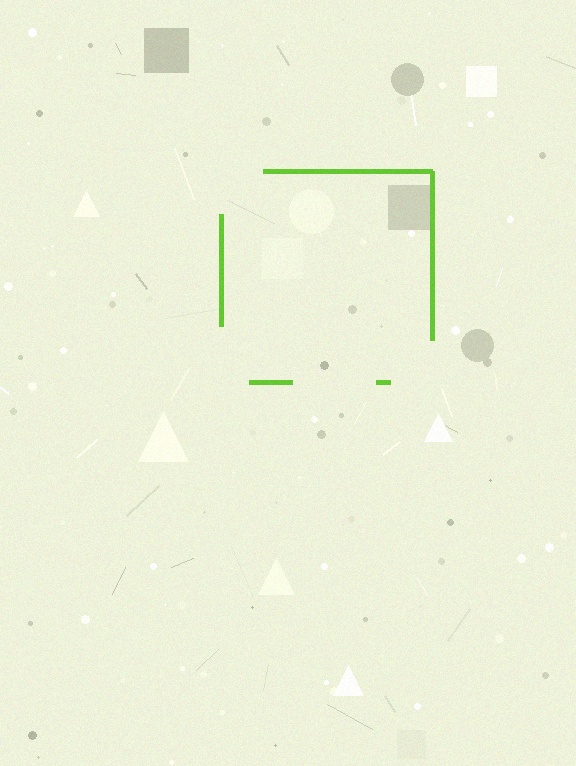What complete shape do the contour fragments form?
The contour fragments form a square.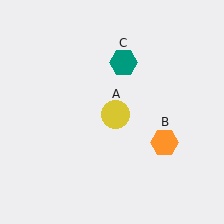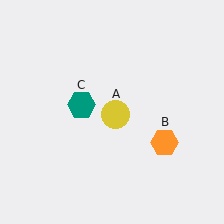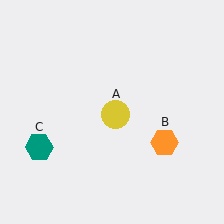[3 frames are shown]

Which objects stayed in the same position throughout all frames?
Yellow circle (object A) and orange hexagon (object B) remained stationary.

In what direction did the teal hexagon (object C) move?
The teal hexagon (object C) moved down and to the left.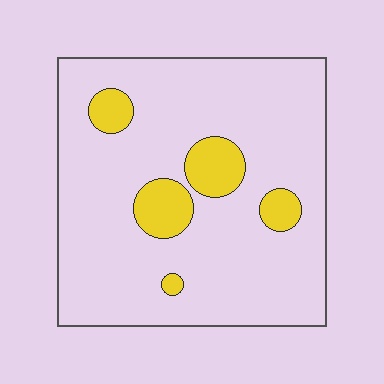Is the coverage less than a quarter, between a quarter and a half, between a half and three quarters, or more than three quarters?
Less than a quarter.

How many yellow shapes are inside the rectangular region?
5.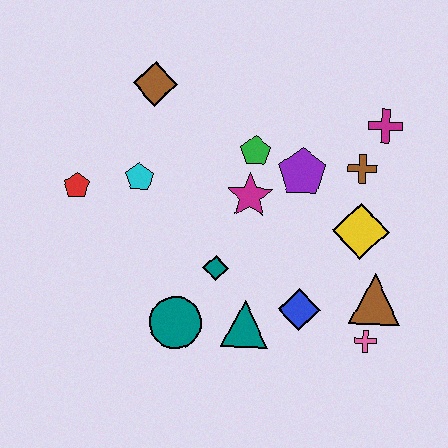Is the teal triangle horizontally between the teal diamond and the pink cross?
Yes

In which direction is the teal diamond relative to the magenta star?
The teal diamond is below the magenta star.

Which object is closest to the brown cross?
The magenta cross is closest to the brown cross.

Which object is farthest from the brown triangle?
The red pentagon is farthest from the brown triangle.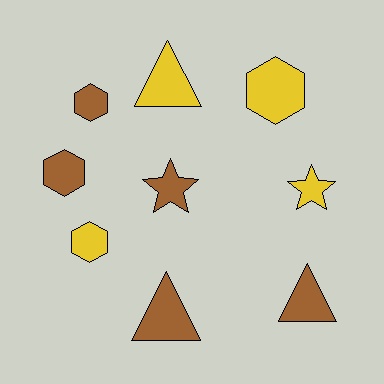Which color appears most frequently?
Brown, with 5 objects.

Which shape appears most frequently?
Hexagon, with 4 objects.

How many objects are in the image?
There are 9 objects.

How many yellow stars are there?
There is 1 yellow star.